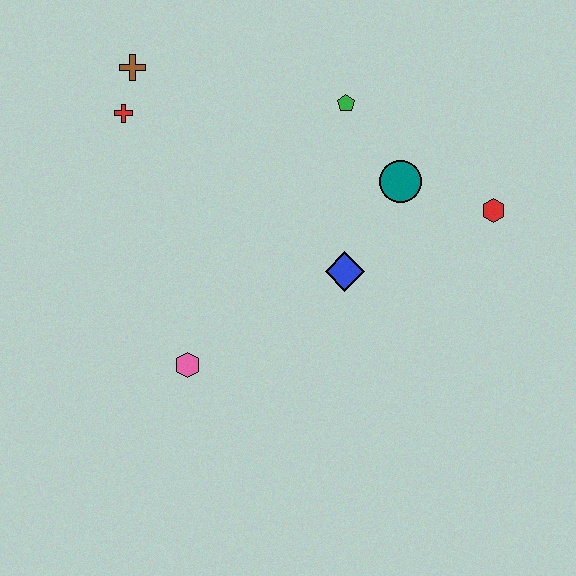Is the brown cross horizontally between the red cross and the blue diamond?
Yes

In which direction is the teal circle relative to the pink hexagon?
The teal circle is to the right of the pink hexagon.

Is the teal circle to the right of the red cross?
Yes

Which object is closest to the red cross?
The brown cross is closest to the red cross.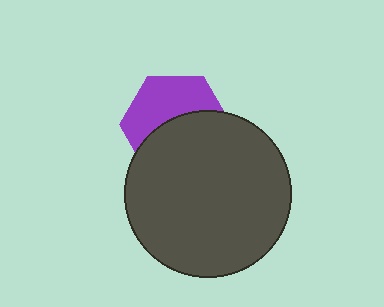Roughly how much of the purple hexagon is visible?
About half of it is visible (roughly 47%).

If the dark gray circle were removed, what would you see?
You would see the complete purple hexagon.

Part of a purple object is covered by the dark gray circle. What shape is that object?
It is a hexagon.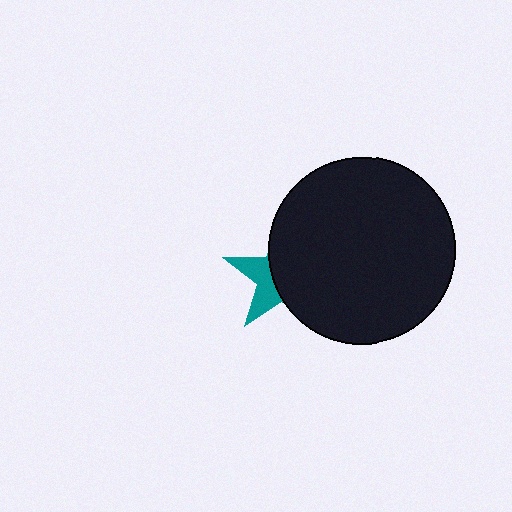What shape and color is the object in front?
The object in front is a black circle.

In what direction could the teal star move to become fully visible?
The teal star could move left. That would shift it out from behind the black circle entirely.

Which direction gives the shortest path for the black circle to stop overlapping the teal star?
Moving right gives the shortest separation.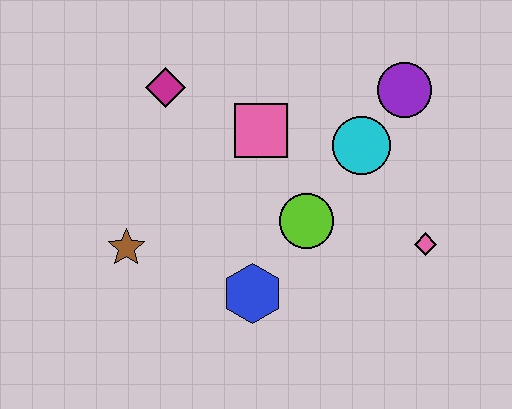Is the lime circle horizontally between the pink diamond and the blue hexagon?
Yes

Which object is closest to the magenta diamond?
The pink square is closest to the magenta diamond.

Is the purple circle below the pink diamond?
No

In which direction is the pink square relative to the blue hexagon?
The pink square is above the blue hexagon.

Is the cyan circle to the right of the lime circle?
Yes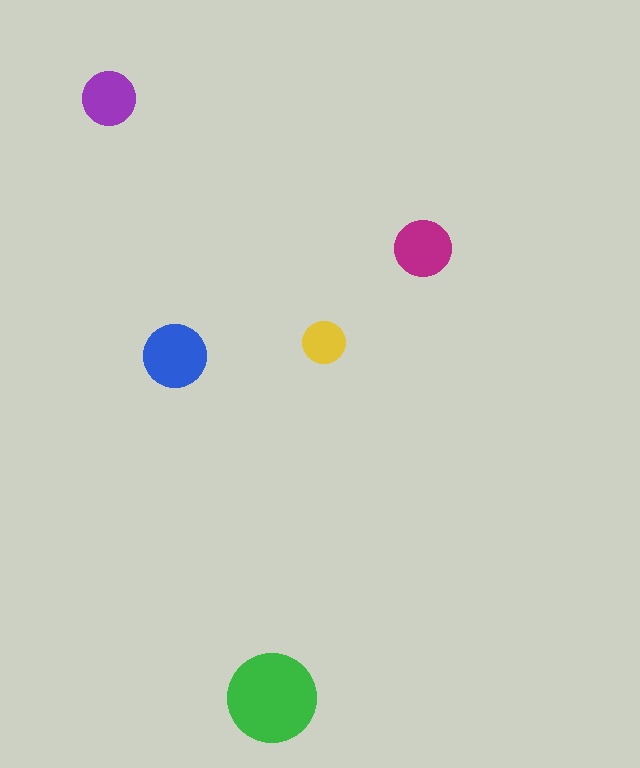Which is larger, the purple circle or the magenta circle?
The magenta one.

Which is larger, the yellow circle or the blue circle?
The blue one.